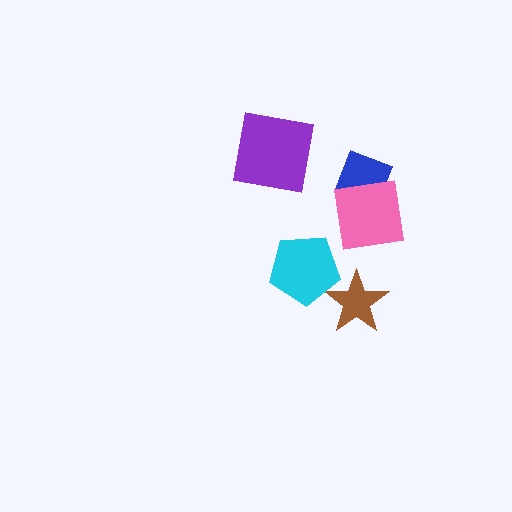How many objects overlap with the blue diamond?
1 object overlaps with the blue diamond.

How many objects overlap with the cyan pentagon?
1 object overlaps with the cyan pentagon.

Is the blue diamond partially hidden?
Yes, it is partially covered by another shape.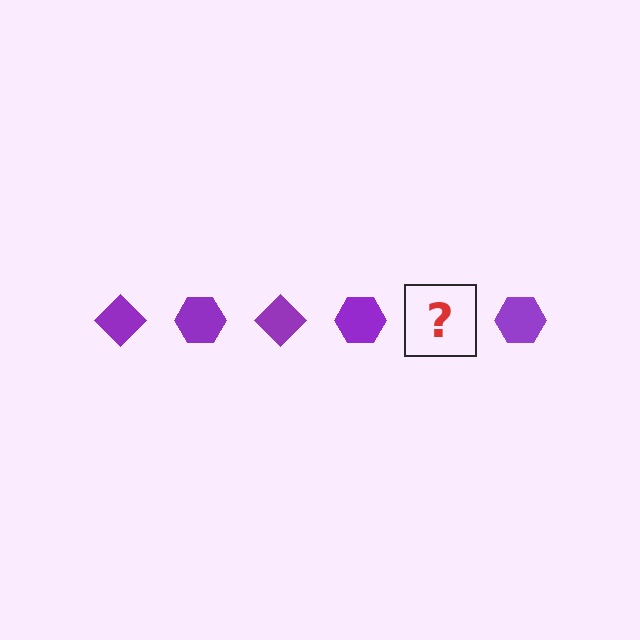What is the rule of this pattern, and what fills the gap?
The rule is that the pattern cycles through diamond, hexagon shapes in purple. The gap should be filled with a purple diamond.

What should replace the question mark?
The question mark should be replaced with a purple diamond.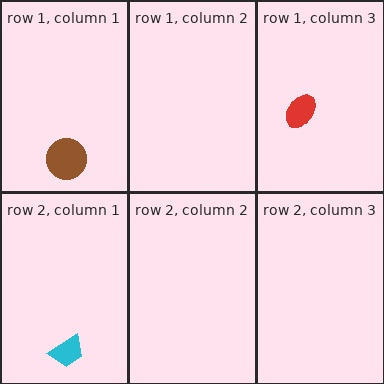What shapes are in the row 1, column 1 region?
The brown circle.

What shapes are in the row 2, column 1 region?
The cyan trapezoid.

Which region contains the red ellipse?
The row 1, column 3 region.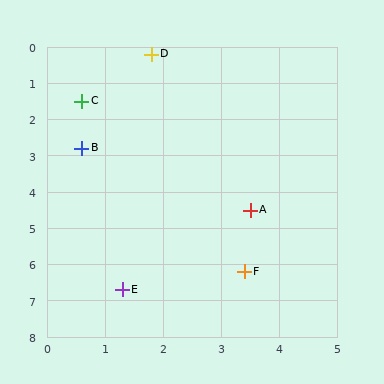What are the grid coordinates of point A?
Point A is at approximately (3.5, 4.5).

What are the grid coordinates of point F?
Point F is at approximately (3.4, 6.2).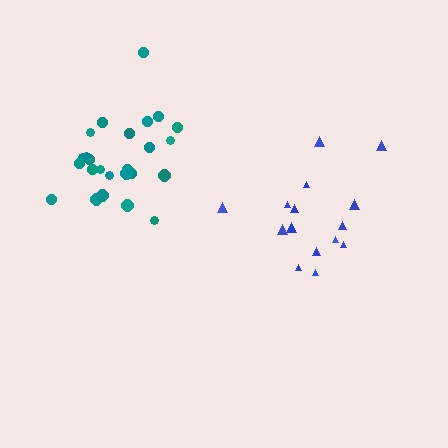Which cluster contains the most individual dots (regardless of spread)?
Teal (25).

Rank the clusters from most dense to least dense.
teal, blue.